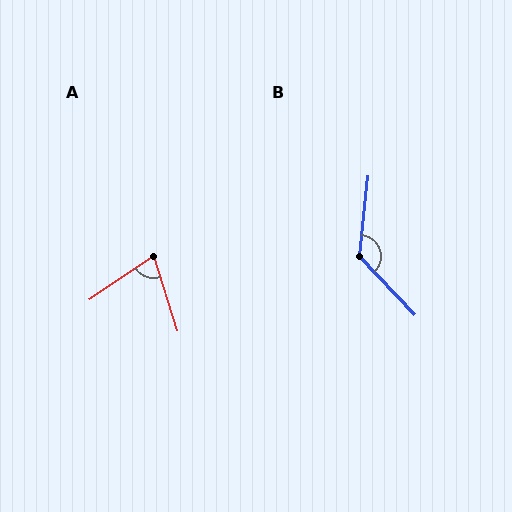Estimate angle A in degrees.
Approximately 73 degrees.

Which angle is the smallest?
A, at approximately 73 degrees.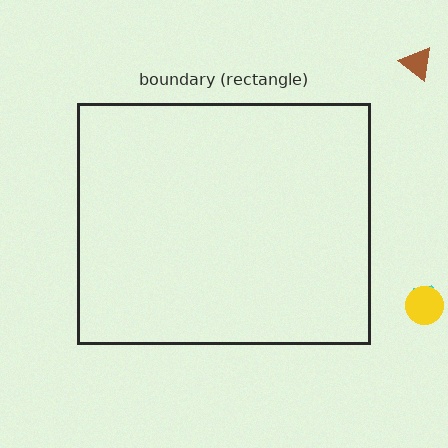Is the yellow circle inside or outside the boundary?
Outside.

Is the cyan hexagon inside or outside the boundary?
Outside.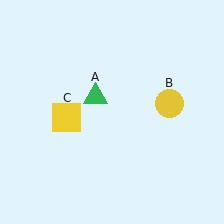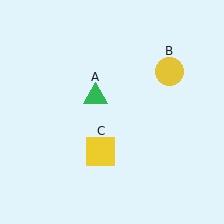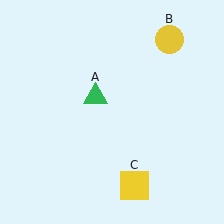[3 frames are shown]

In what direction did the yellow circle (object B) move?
The yellow circle (object B) moved up.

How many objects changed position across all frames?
2 objects changed position: yellow circle (object B), yellow square (object C).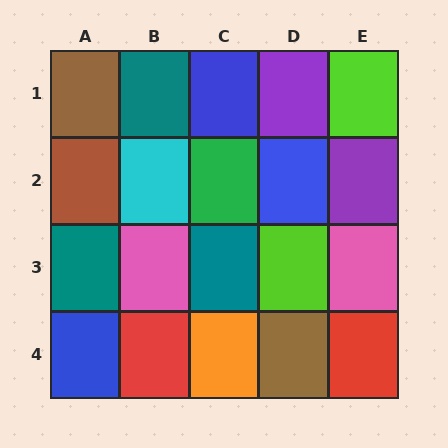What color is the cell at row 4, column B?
Red.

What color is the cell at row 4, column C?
Orange.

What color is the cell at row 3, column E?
Pink.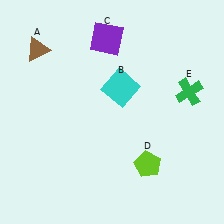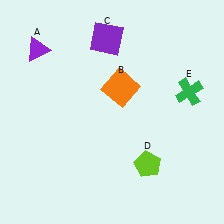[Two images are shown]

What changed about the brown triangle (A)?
In Image 1, A is brown. In Image 2, it changed to purple.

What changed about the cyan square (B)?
In Image 1, B is cyan. In Image 2, it changed to orange.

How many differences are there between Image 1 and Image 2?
There are 2 differences between the two images.